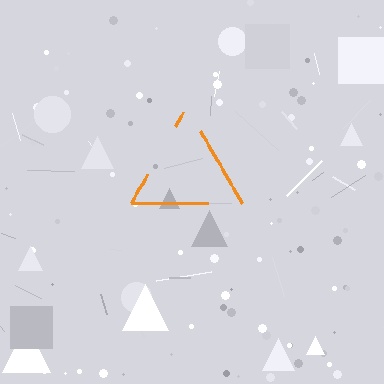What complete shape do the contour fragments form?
The contour fragments form a triangle.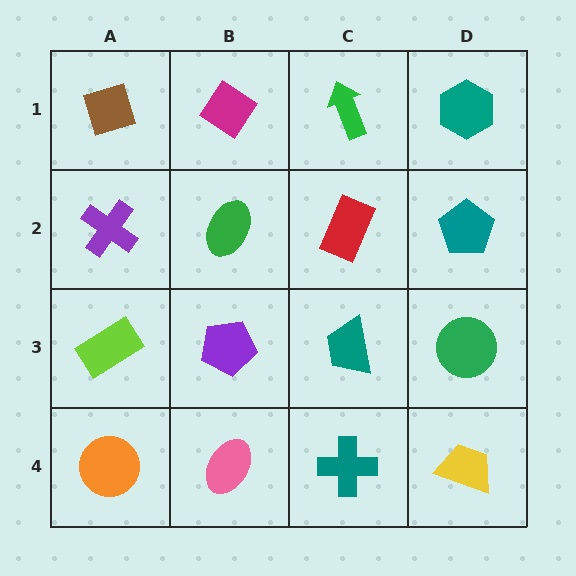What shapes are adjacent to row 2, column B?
A magenta diamond (row 1, column B), a purple pentagon (row 3, column B), a purple cross (row 2, column A), a red rectangle (row 2, column C).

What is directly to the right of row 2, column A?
A green ellipse.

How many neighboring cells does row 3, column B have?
4.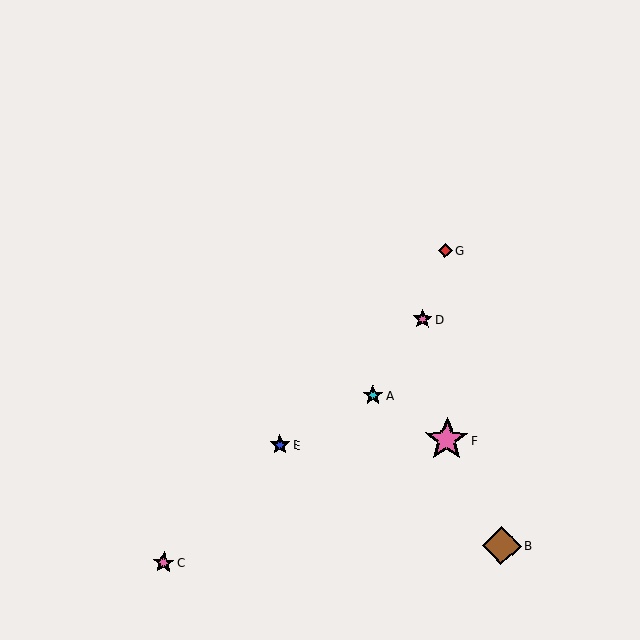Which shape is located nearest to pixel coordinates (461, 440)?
The pink star (labeled F) at (447, 440) is nearest to that location.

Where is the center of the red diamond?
The center of the red diamond is at (445, 251).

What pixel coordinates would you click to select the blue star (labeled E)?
Click at (280, 445) to select the blue star E.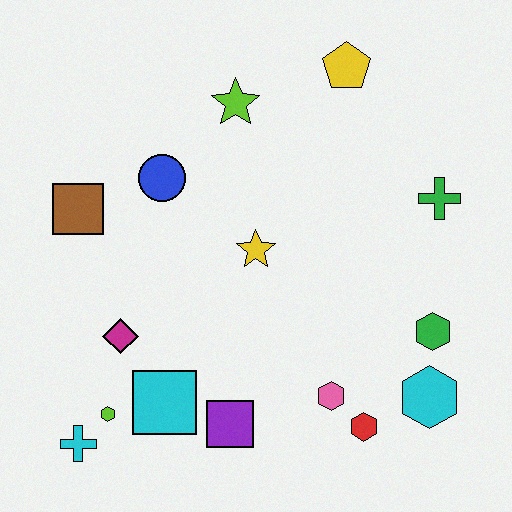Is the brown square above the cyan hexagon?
Yes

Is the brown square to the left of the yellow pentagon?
Yes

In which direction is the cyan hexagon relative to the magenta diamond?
The cyan hexagon is to the right of the magenta diamond.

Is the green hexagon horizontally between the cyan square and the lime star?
No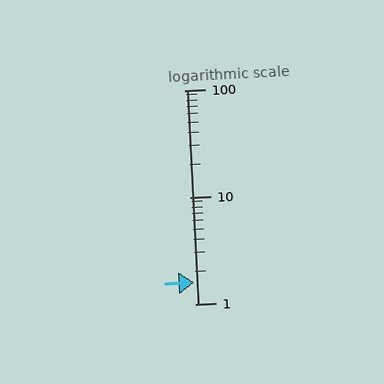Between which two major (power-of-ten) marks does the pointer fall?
The pointer is between 1 and 10.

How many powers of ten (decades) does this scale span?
The scale spans 2 decades, from 1 to 100.